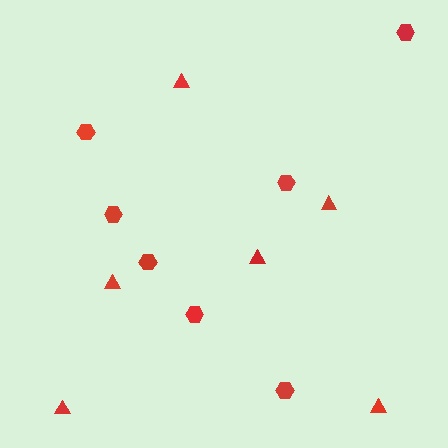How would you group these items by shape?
There are 2 groups: one group of hexagons (7) and one group of triangles (6).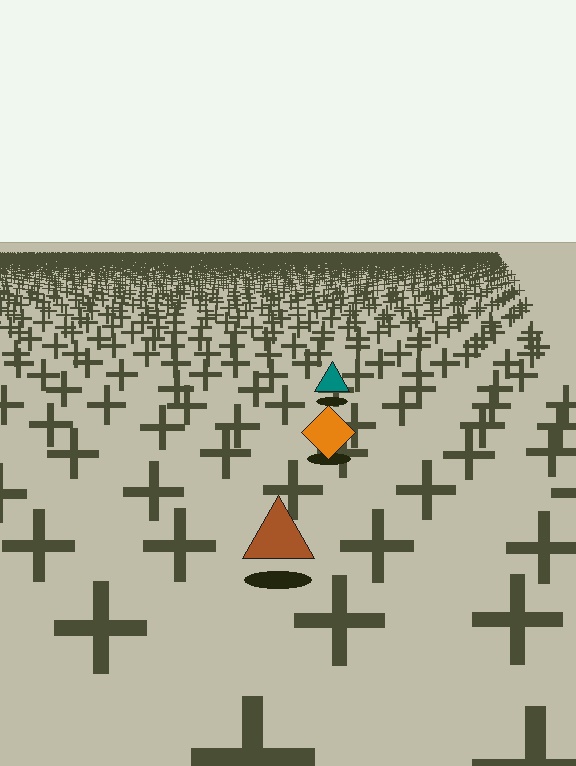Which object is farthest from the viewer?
The teal triangle is farthest from the viewer. It appears smaller and the ground texture around it is denser.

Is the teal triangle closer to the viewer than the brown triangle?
No. The brown triangle is closer — you can tell from the texture gradient: the ground texture is coarser near it.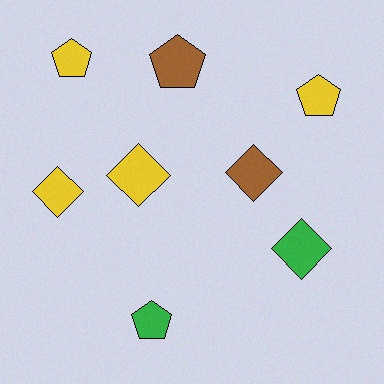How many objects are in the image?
There are 8 objects.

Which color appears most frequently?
Yellow, with 4 objects.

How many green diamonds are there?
There is 1 green diamond.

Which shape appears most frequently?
Pentagon, with 4 objects.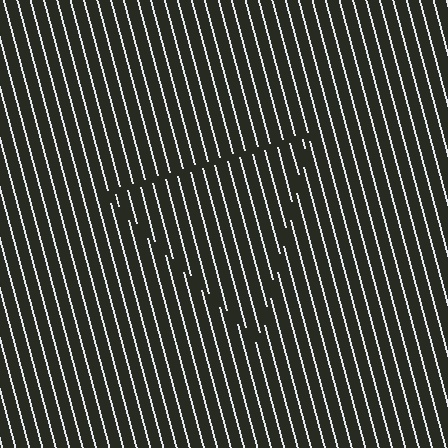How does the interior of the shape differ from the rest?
The interior of the shape contains the same grating, shifted by half a period — the contour is defined by the phase discontinuity where line-ends from the inner and outer gratings abut.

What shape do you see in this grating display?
An illusory triangle. The interior of the shape contains the same grating, shifted by half a period — the contour is defined by the phase discontinuity where line-ends from the inner and outer gratings abut.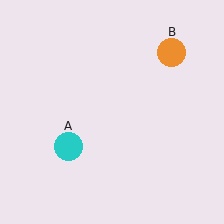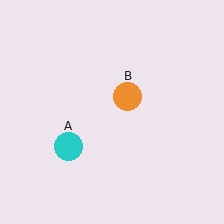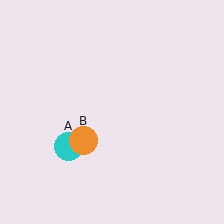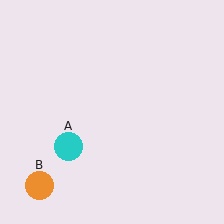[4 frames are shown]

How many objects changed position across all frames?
1 object changed position: orange circle (object B).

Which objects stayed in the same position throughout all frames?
Cyan circle (object A) remained stationary.